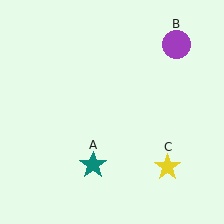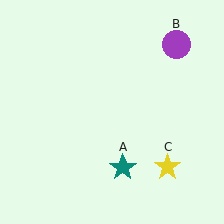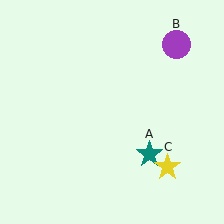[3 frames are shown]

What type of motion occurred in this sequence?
The teal star (object A) rotated counterclockwise around the center of the scene.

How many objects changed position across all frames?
1 object changed position: teal star (object A).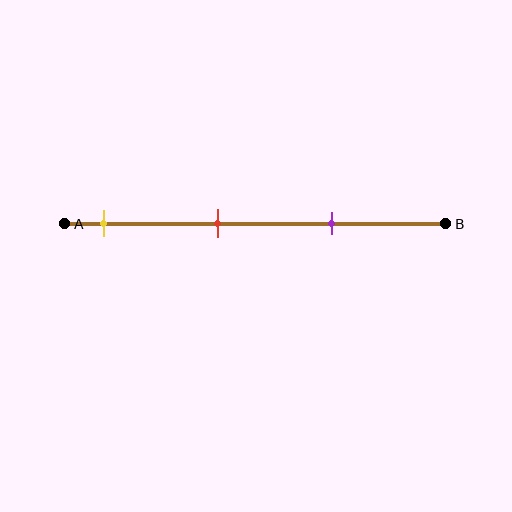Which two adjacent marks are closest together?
The red and purple marks are the closest adjacent pair.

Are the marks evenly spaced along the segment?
Yes, the marks are approximately evenly spaced.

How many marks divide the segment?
There are 3 marks dividing the segment.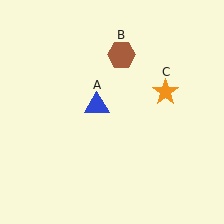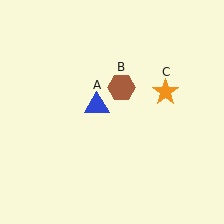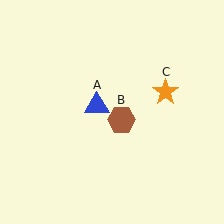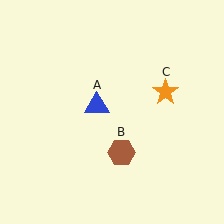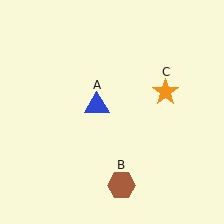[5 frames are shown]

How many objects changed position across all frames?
1 object changed position: brown hexagon (object B).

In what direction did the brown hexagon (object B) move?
The brown hexagon (object B) moved down.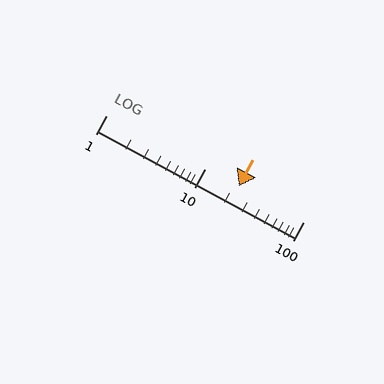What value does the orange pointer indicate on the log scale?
The pointer indicates approximately 22.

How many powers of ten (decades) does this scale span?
The scale spans 2 decades, from 1 to 100.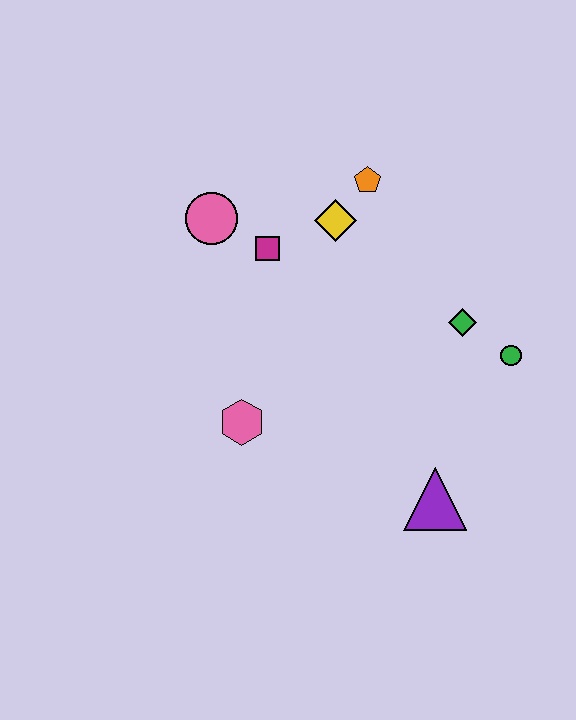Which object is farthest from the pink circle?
The purple triangle is farthest from the pink circle.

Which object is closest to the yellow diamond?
The orange pentagon is closest to the yellow diamond.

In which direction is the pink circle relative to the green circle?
The pink circle is to the left of the green circle.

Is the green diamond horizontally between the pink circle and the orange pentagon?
No